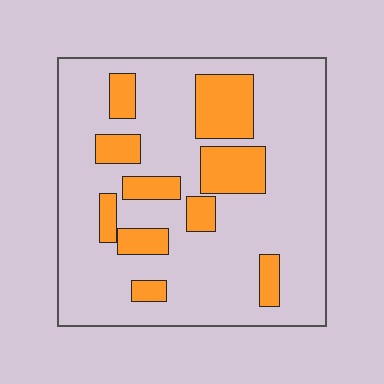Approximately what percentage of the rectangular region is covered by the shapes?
Approximately 20%.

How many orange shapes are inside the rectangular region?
10.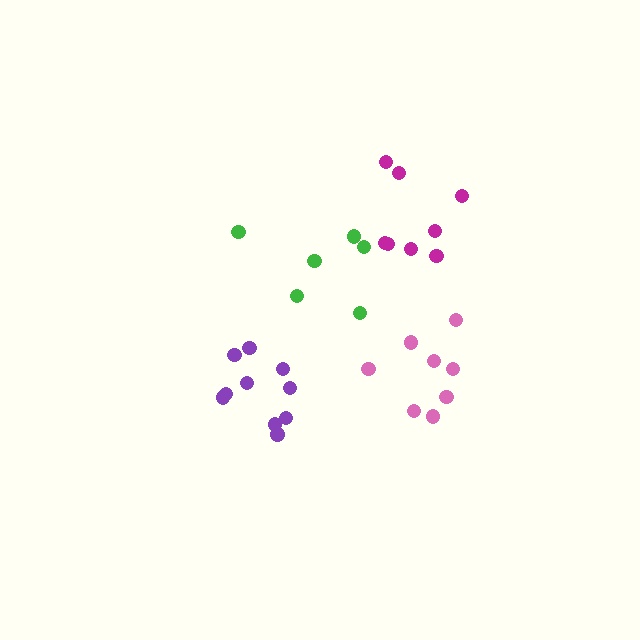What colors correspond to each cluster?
The clusters are colored: magenta, purple, green, pink.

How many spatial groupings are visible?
There are 4 spatial groupings.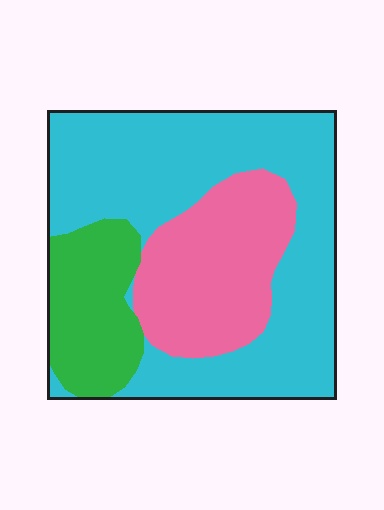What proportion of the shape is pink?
Pink takes up about one quarter (1/4) of the shape.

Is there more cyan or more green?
Cyan.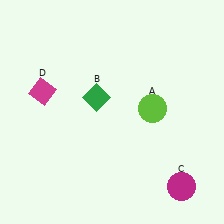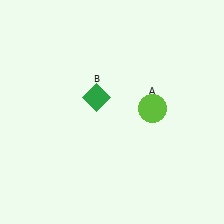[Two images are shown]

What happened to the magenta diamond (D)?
The magenta diamond (D) was removed in Image 2. It was in the top-left area of Image 1.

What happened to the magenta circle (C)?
The magenta circle (C) was removed in Image 2. It was in the bottom-right area of Image 1.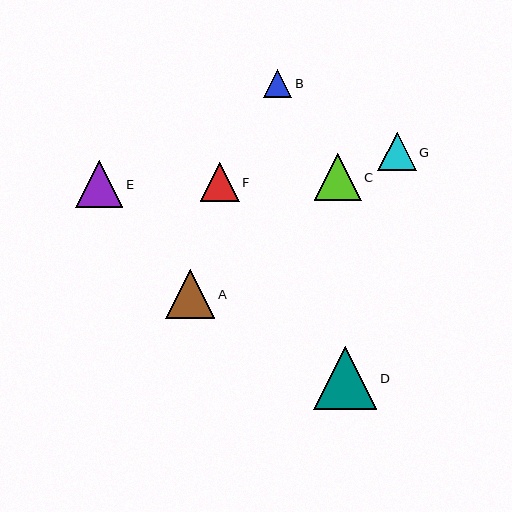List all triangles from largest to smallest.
From largest to smallest: D, A, E, C, F, G, B.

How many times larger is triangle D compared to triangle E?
Triangle D is approximately 1.3 times the size of triangle E.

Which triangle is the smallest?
Triangle B is the smallest with a size of approximately 28 pixels.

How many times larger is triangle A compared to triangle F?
Triangle A is approximately 1.3 times the size of triangle F.